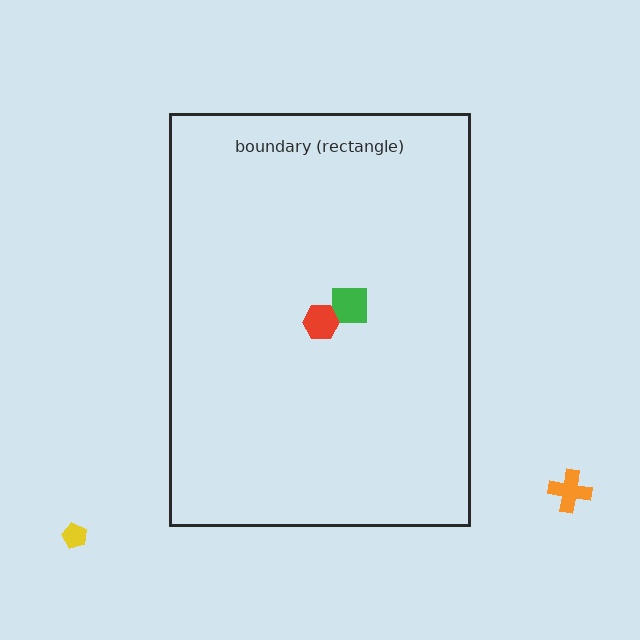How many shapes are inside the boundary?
2 inside, 2 outside.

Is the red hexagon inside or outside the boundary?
Inside.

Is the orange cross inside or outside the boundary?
Outside.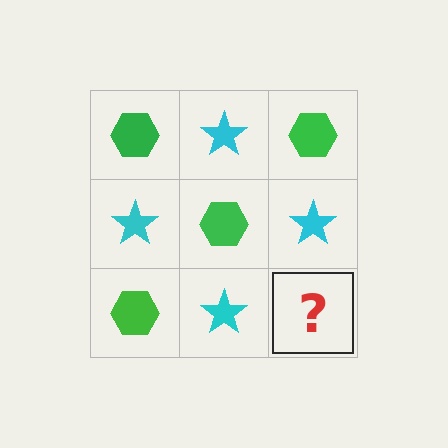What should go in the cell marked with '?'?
The missing cell should contain a green hexagon.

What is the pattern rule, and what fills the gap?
The rule is that it alternates green hexagon and cyan star in a checkerboard pattern. The gap should be filled with a green hexagon.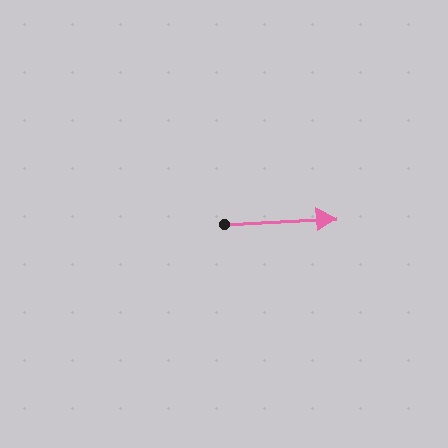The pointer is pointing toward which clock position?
Roughly 3 o'clock.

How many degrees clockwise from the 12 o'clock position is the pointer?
Approximately 87 degrees.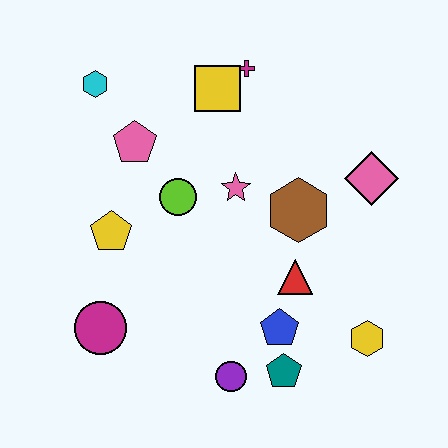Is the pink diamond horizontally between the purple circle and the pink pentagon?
No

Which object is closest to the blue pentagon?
The teal pentagon is closest to the blue pentagon.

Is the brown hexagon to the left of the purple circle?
No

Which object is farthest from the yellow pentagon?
The yellow hexagon is farthest from the yellow pentagon.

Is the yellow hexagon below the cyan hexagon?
Yes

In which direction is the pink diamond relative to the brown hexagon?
The pink diamond is to the right of the brown hexagon.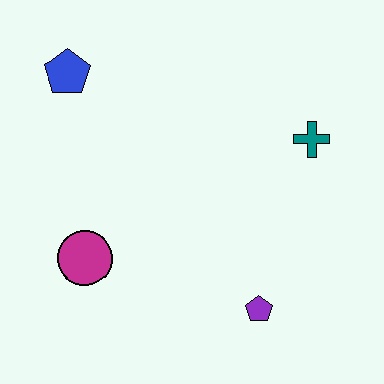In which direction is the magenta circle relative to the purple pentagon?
The magenta circle is to the left of the purple pentagon.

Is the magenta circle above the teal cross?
No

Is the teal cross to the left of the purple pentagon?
No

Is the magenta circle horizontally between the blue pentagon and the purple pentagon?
Yes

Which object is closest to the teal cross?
The purple pentagon is closest to the teal cross.